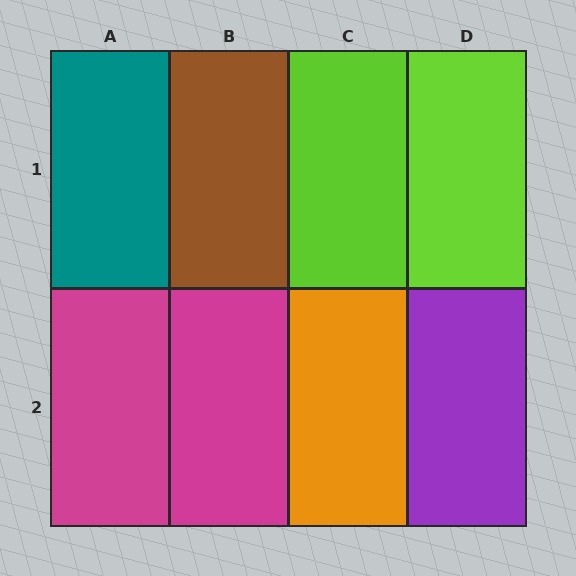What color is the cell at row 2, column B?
Magenta.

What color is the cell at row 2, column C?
Orange.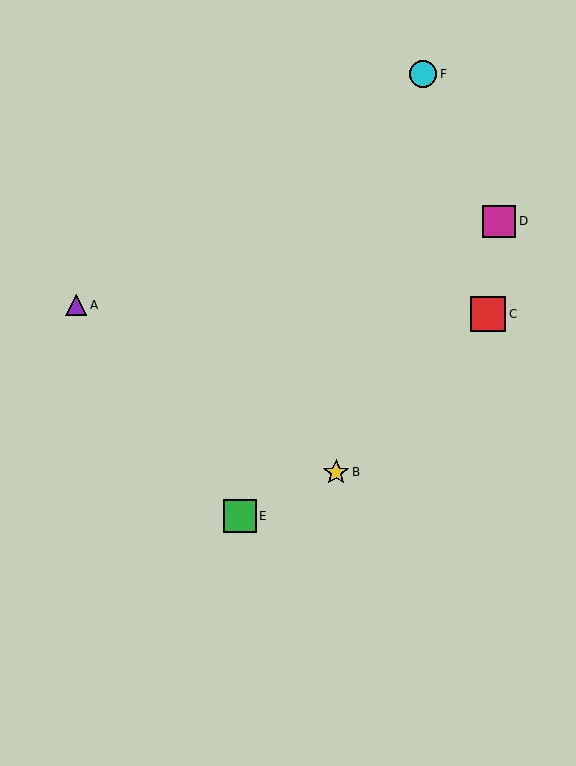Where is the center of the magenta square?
The center of the magenta square is at (499, 221).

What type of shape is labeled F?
Shape F is a cyan circle.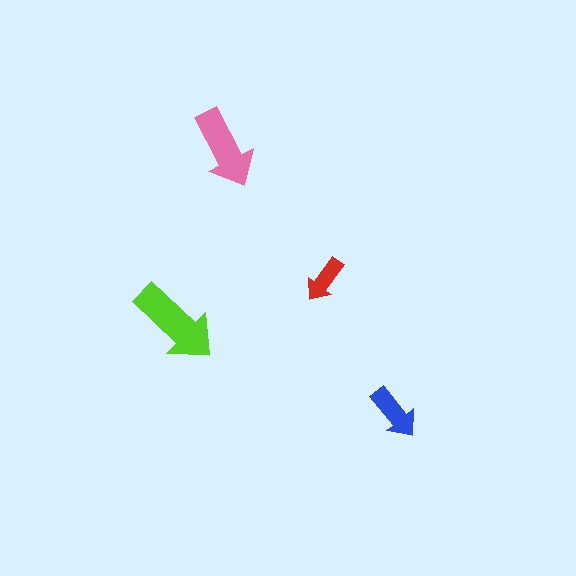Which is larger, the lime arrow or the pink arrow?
The lime one.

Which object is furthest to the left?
The lime arrow is leftmost.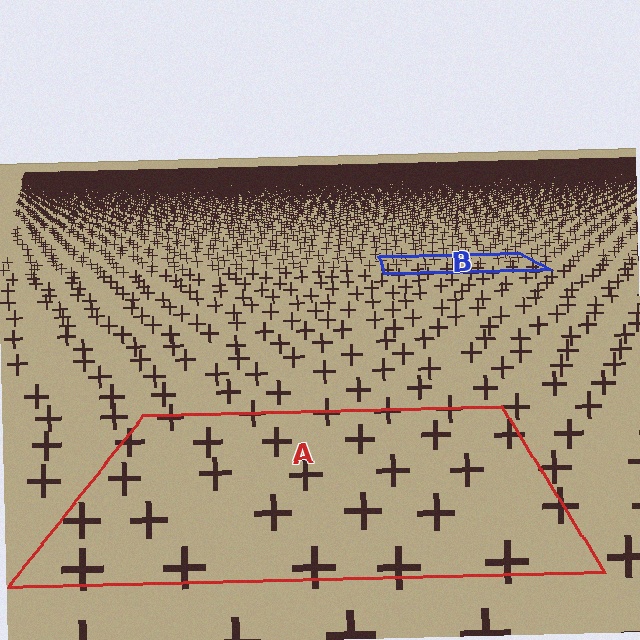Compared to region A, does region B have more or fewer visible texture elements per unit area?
Region B has more texture elements per unit area — they are packed more densely because it is farther away.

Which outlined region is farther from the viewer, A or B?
Region B is farther from the viewer — the texture elements inside it appear smaller and more densely packed.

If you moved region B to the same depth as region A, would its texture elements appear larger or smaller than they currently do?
They would appear larger. At a closer depth, the same texture elements are projected at a bigger on-screen size.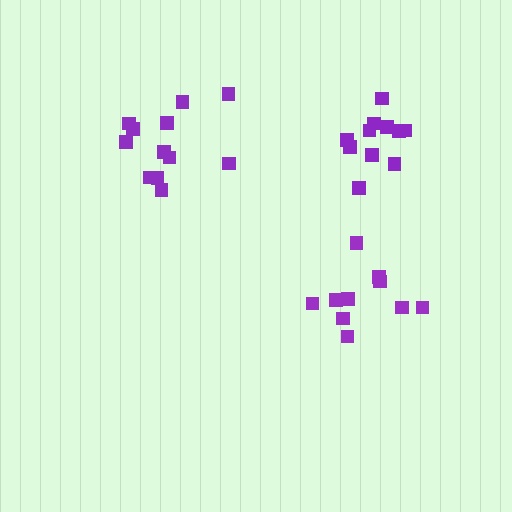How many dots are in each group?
Group 1: 10 dots, Group 2: 12 dots, Group 3: 12 dots (34 total).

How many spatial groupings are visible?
There are 3 spatial groupings.